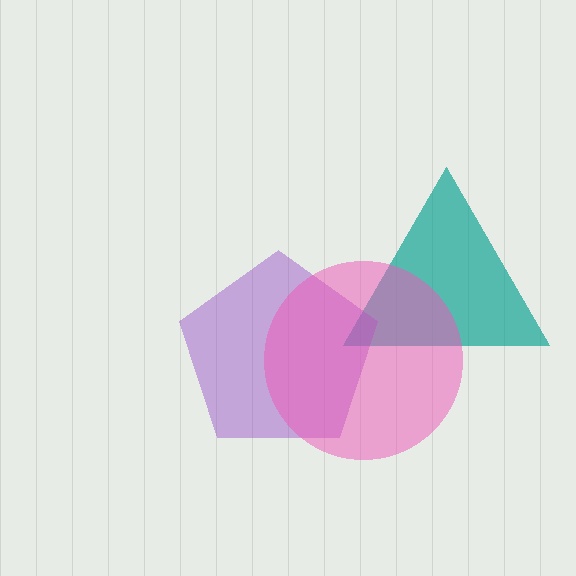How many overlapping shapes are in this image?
There are 3 overlapping shapes in the image.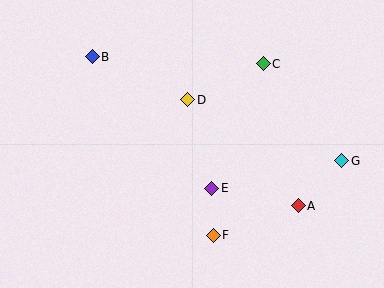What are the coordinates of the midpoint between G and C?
The midpoint between G and C is at (302, 112).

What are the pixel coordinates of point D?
Point D is at (188, 100).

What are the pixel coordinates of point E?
Point E is at (212, 188).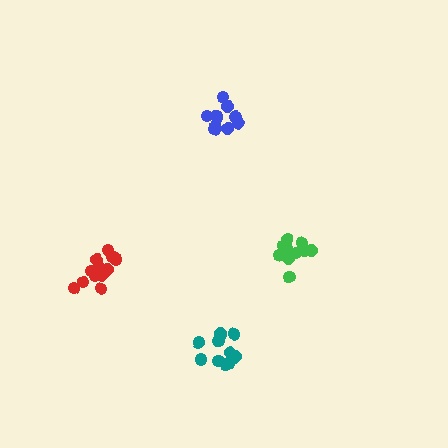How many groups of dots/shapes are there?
There are 4 groups.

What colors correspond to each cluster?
The clusters are colored: blue, red, green, teal.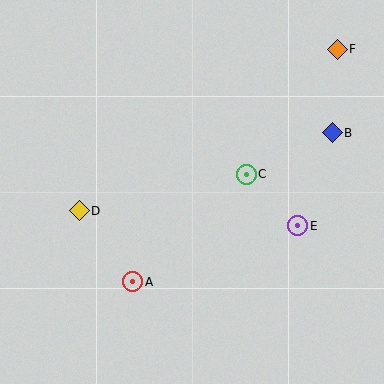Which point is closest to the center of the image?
Point C at (246, 174) is closest to the center.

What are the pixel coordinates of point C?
Point C is at (246, 174).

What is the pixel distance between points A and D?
The distance between A and D is 89 pixels.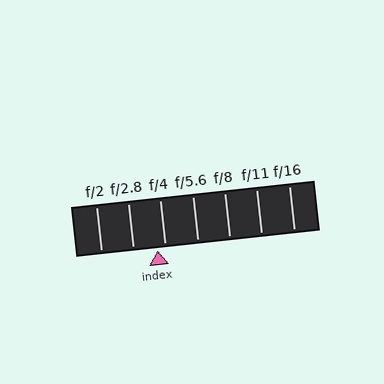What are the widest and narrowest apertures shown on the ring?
The widest aperture shown is f/2 and the narrowest is f/16.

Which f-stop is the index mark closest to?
The index mark is closest to f/4.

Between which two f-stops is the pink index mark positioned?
The index mark is between f/2.8 and f/4.